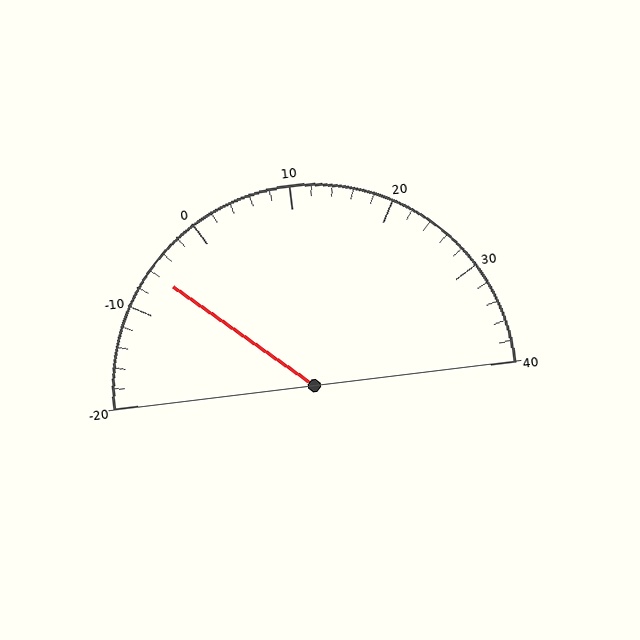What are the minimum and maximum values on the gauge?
The gauge ranges from -20 to 40.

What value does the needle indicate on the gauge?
The needle indicates approximately -6.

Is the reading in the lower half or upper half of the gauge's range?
The reading is in the lower half of the range (-20 to 40).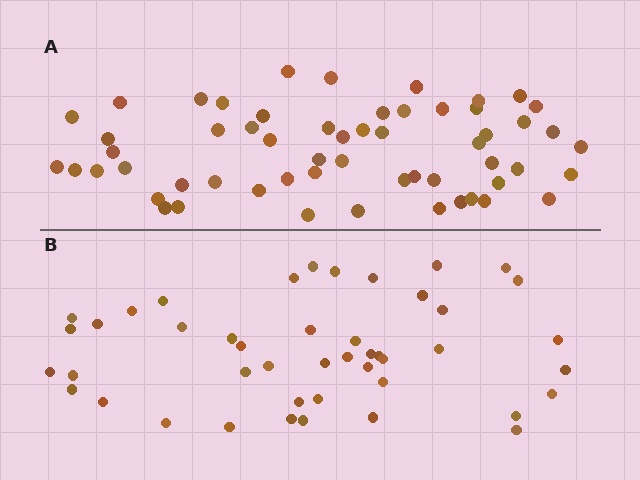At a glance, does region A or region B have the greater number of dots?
Region A (the top region) has more dots.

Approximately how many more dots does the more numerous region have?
Region A has roughly 12 or so more dots than region B.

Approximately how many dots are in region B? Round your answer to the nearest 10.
About 40 dots. (The exact count is 45, which rounds to 40.)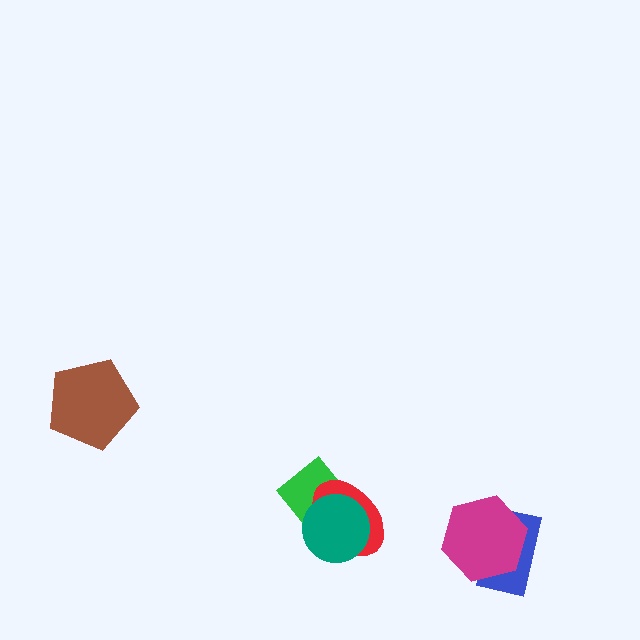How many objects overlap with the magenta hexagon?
1 object overlaps with the magenta hexagon.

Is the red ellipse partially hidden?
Yes, it is partially covered by another shape.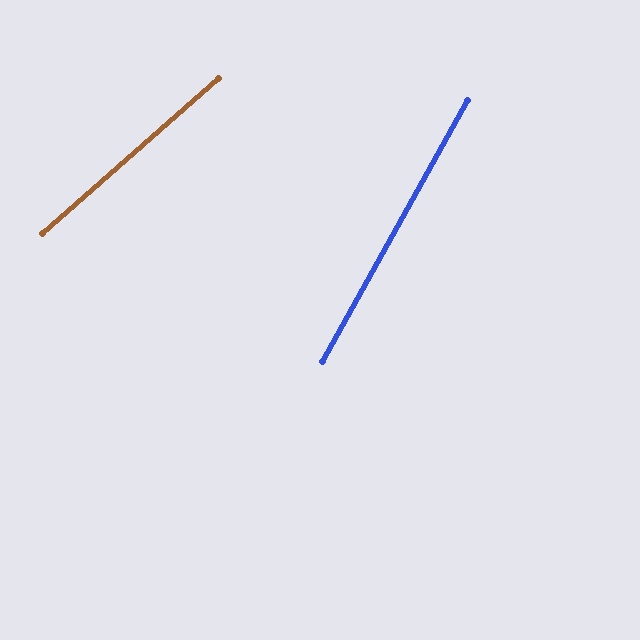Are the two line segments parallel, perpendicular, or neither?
Neither parallel nor perpendicular — they differ by about 19°.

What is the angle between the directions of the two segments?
Approximately 19 degrees.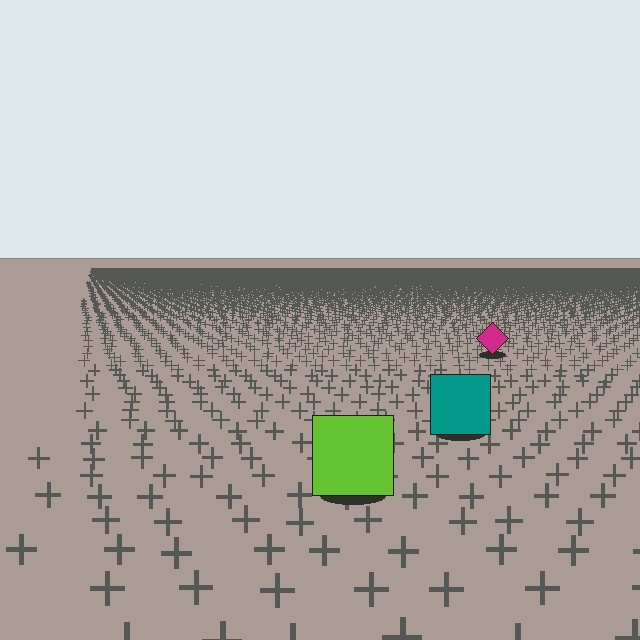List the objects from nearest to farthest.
From nearest to farthest: the lime square, the teal square, the magenta diamond.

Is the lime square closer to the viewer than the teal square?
Yes. The lime square is closer — you can tell from the texture gradient: the ground texture is coarser near it.